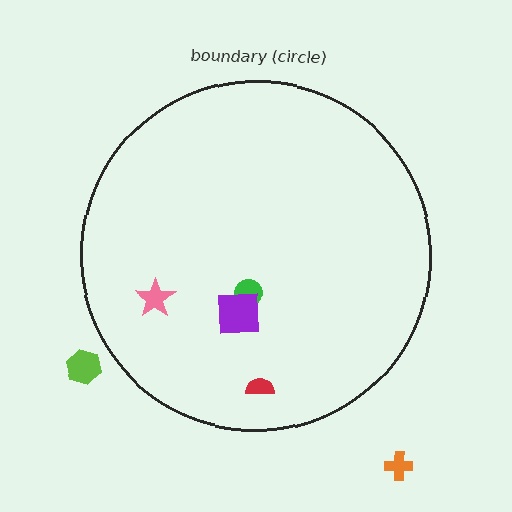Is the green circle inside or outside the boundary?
Inside.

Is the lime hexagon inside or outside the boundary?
Outside.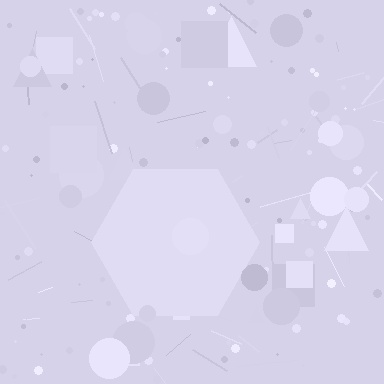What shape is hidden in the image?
A hexagon is hidden in the image.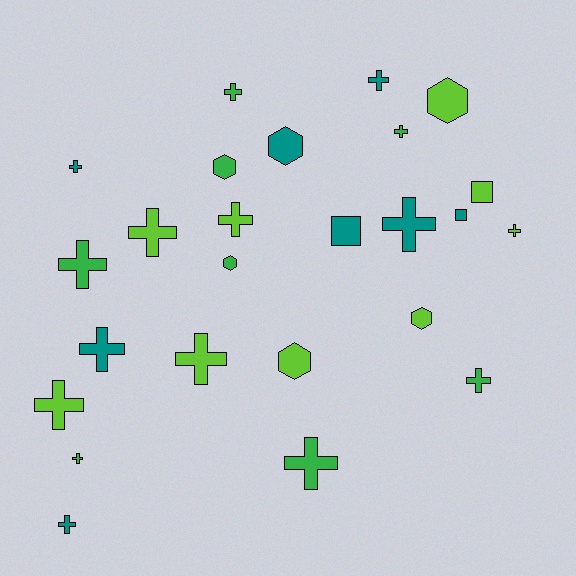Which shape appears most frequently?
Cross, with 16 objects.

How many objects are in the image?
There are 25 objects.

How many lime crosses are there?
There are 5 lime crosses.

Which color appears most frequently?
Lime, with 9 objects.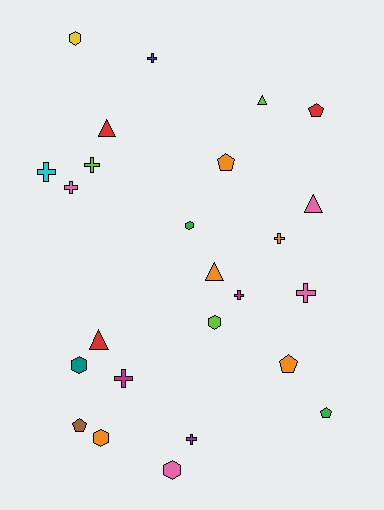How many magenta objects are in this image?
There are 2 magenta objects.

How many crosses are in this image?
There are 9 crosses.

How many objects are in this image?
There are 25 objects.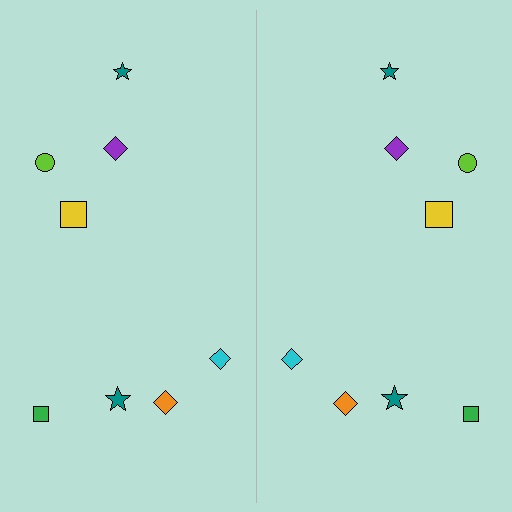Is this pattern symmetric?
Yes, this pattern has bilateral (reflection) symmetry.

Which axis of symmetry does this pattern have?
The pattern has a vertical axis of symmetry running through the center of the image.